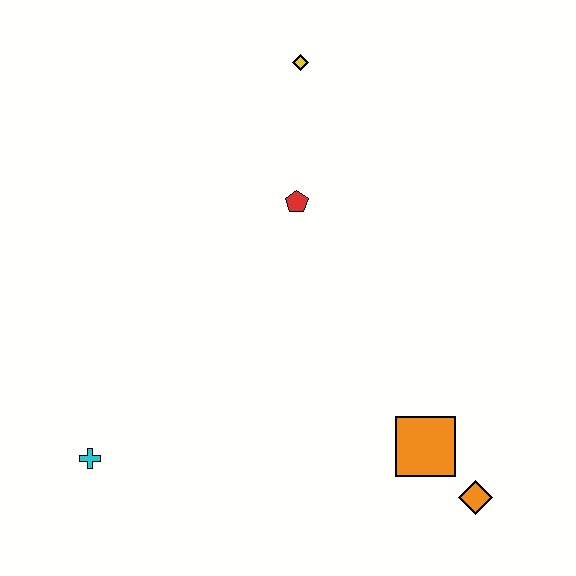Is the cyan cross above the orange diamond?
Yes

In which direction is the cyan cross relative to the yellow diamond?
The cyan cross is below the yellow diamond.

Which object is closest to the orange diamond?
The orange square is closest to the orange diamond.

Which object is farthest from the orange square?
The yellow diamond is farthest from the orange square.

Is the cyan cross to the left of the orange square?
Yes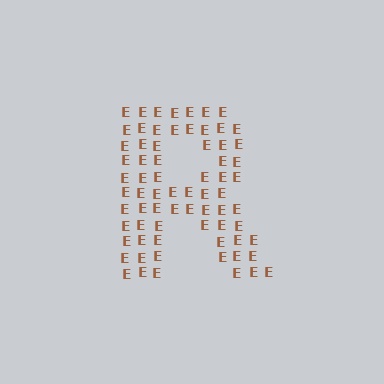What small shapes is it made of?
It is made of small letter E's.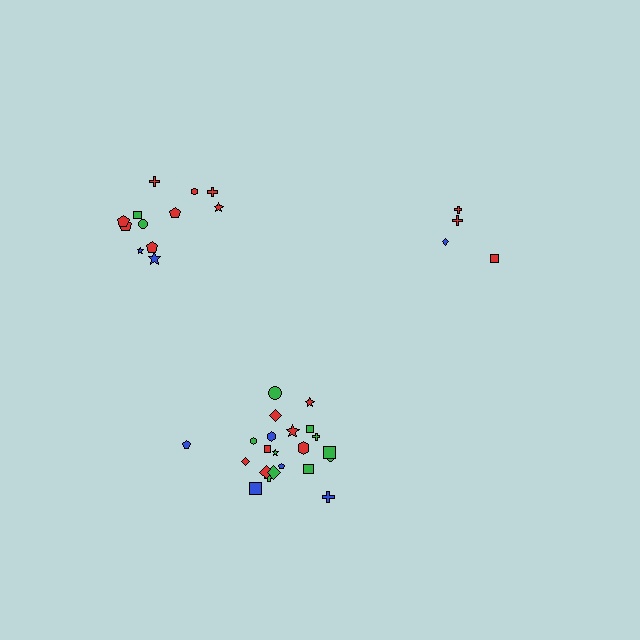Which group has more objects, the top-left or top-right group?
The top-left group.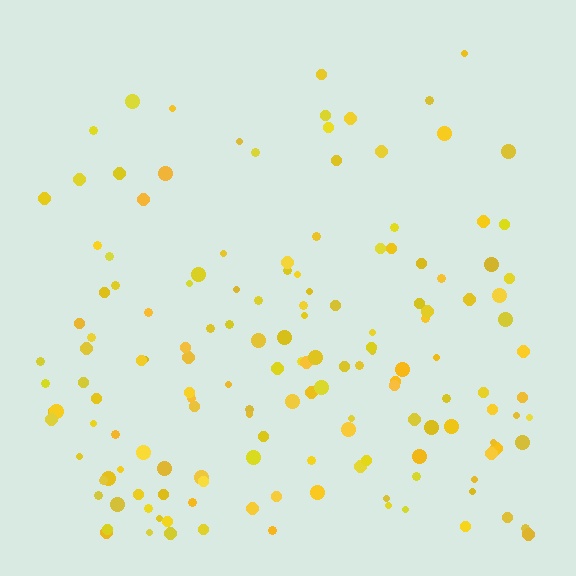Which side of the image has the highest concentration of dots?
The bottom.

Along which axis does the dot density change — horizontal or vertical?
Vertical.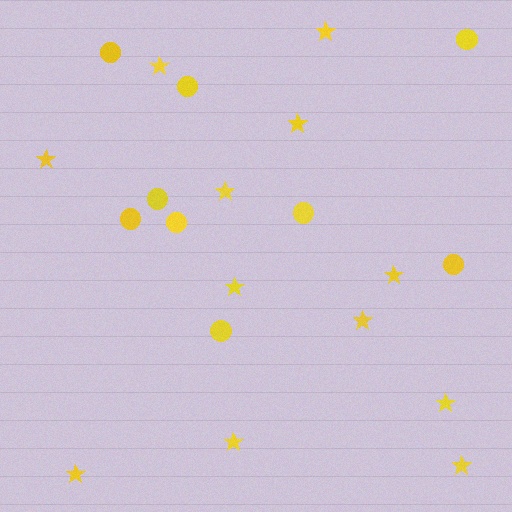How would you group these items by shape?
There are 2 groups: one group of circles (9) and one group of stars (12).